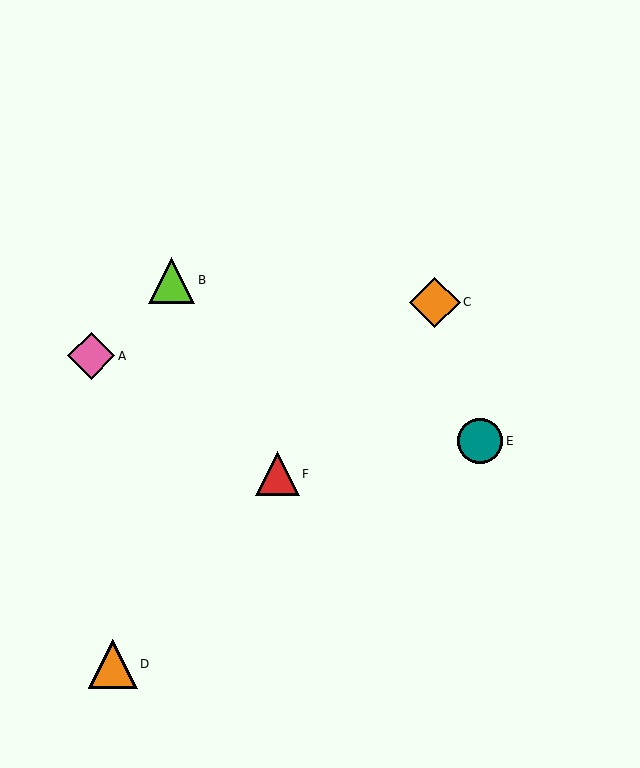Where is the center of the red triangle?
The center of the red triangle is at (277, 474).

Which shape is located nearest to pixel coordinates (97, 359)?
The pink diamond (labeled A) at (91, 356) is nearest to that location.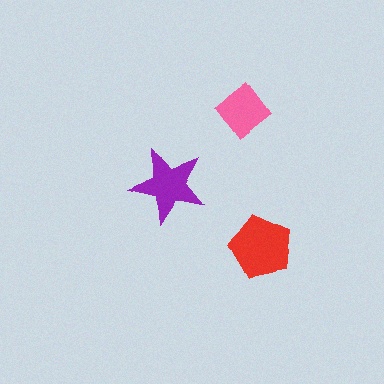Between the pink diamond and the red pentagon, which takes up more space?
The red pentagon.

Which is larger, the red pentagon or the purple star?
The red pentagon.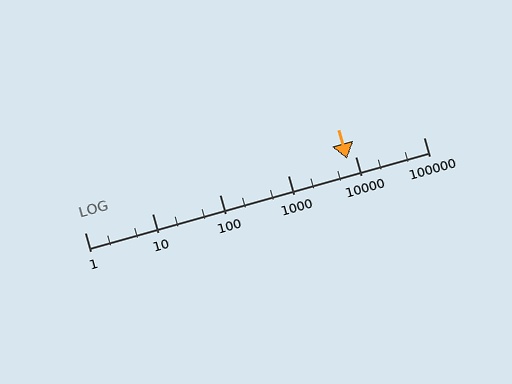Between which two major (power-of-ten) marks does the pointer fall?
The pointer is between 1000 and 10000.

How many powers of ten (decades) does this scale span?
The scale spans 5 decades, from 1 to 100000.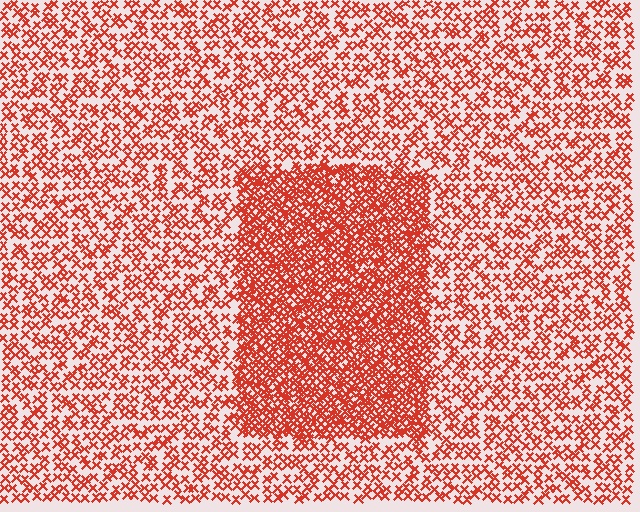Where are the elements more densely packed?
The elements are more densely packed inside the rectangle boundary.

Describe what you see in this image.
The image contains small red elements arranged at two different densities. A rectangle-shaped region is visible where the elements are more densely packed than the surrounding area.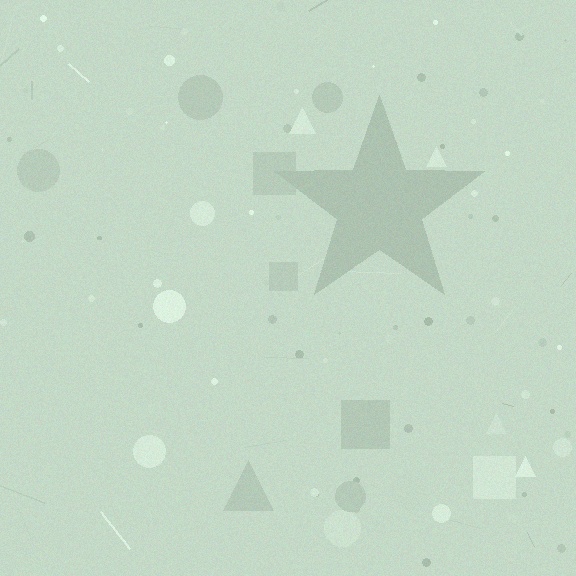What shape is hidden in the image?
A star is hidden in the image.